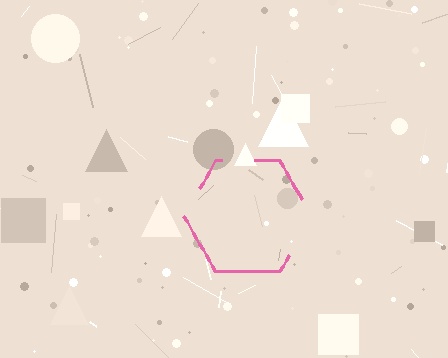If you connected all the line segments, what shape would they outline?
They would outline a hexagon.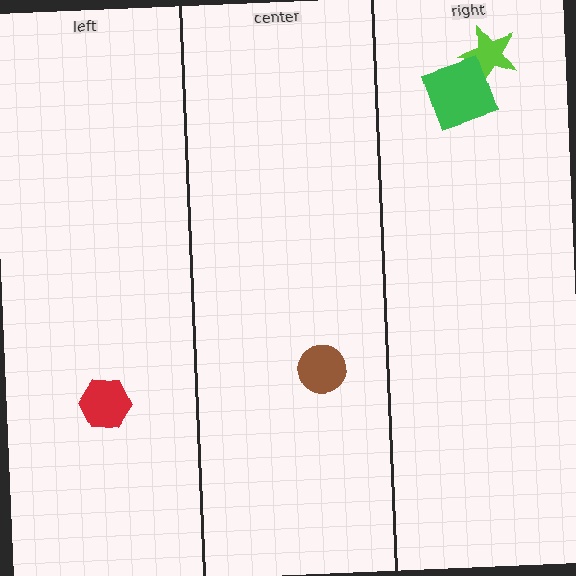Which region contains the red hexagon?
The left region.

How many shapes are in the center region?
1.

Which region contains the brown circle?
The center region.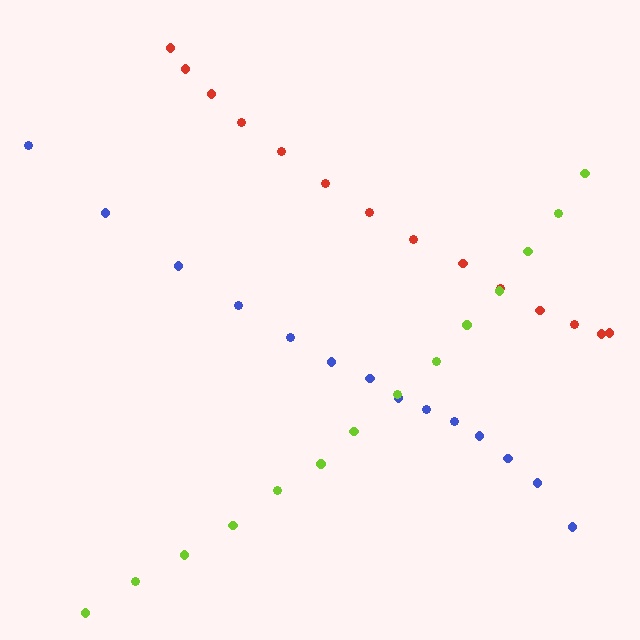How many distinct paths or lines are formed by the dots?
There are 3 distinct paths.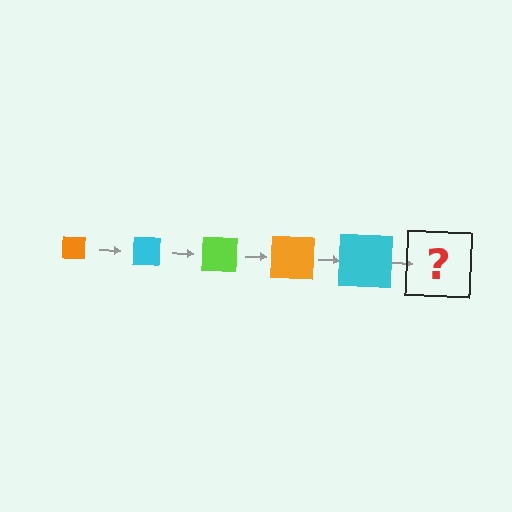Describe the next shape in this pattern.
It should be a lime square, larger than the previous one.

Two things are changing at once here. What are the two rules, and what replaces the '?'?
The two rules are that the square grows larger each step and the color cycles through orange, cyan, and lime. The '?' should be a lime square, larger than the previous one.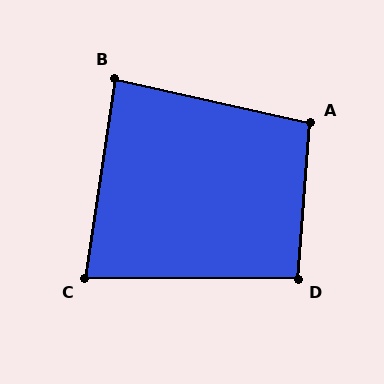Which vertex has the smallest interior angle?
C, at approximately 82 degrees.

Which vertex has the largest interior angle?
A, at approximately 98 degrees.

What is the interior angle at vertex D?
Approximately 94 degrees (approximately right).